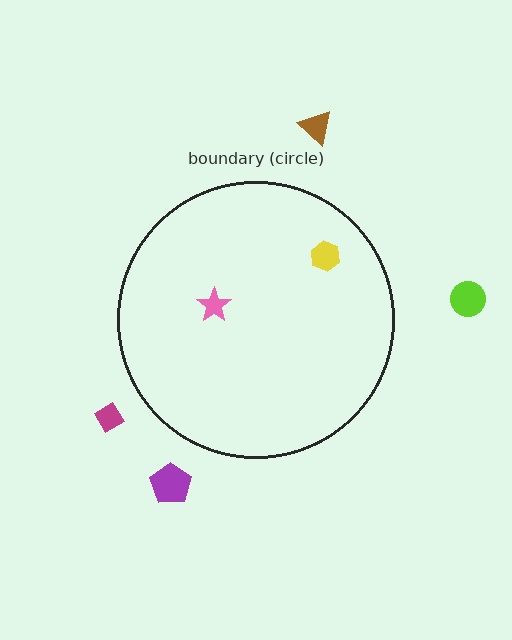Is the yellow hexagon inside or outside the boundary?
Inside.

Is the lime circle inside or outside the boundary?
Outside.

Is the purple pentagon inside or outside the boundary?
Outside.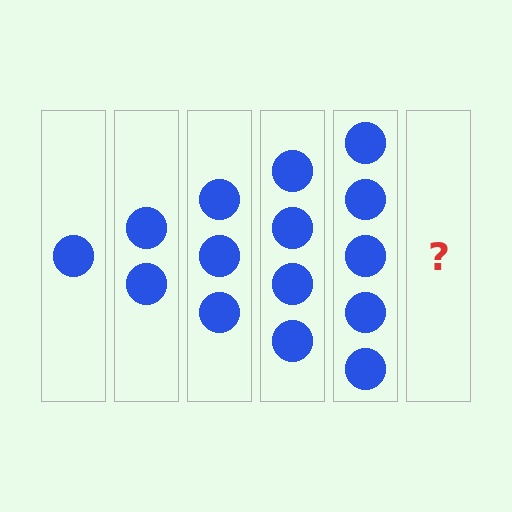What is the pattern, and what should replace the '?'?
The pattern is that each step adds one more circle. The '?' should be 6 circles.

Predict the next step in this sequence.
The next step is 6 circles.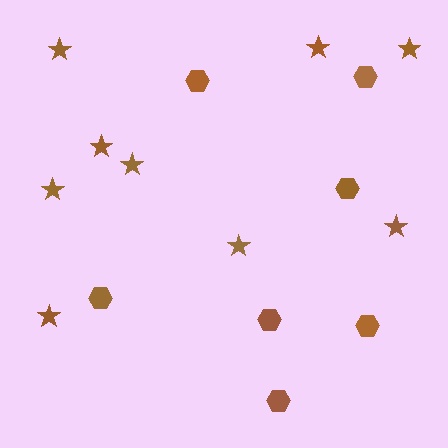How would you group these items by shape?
There are 2 groups: one group of hexagons (7) and one group of stars (9).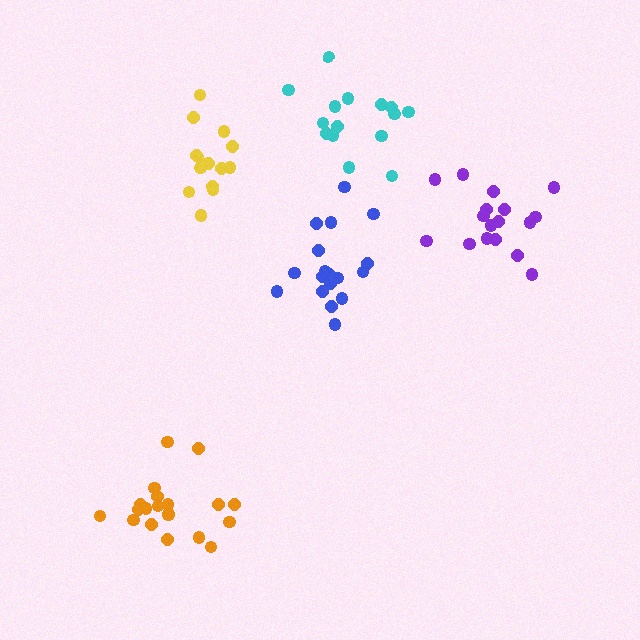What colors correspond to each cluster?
The clusters are colored: purple, yellow, blue, cyan, orange.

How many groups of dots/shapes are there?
There are 5 groups.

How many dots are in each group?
Group 1: 17 dots, Group 2: 15 dots, Group 3: 18 dots, Group 4: 15 dots, Group 5: 20 dots (85 total).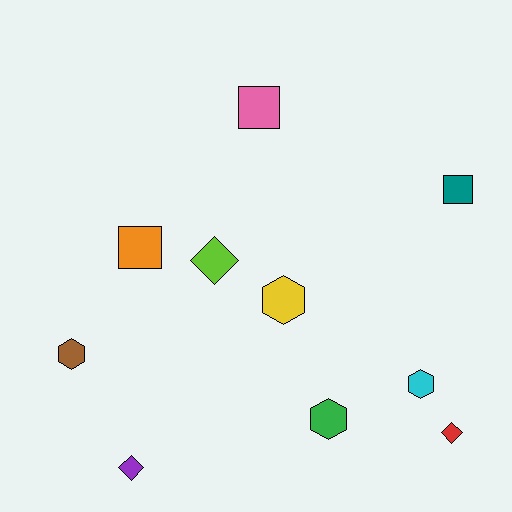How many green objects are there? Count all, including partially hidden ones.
There is 1 green object.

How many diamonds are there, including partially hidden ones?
There are 3 diamonds.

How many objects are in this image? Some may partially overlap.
There are 10 objects.